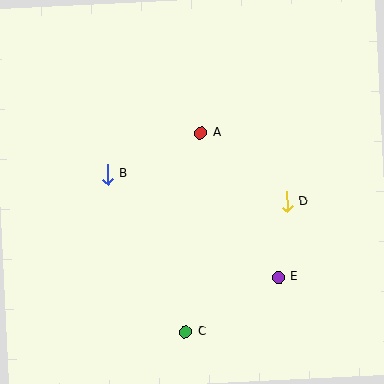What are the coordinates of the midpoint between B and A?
The midpoint between B and A is at (154, 153).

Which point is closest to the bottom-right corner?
Point E is closest to the bottom-right corner.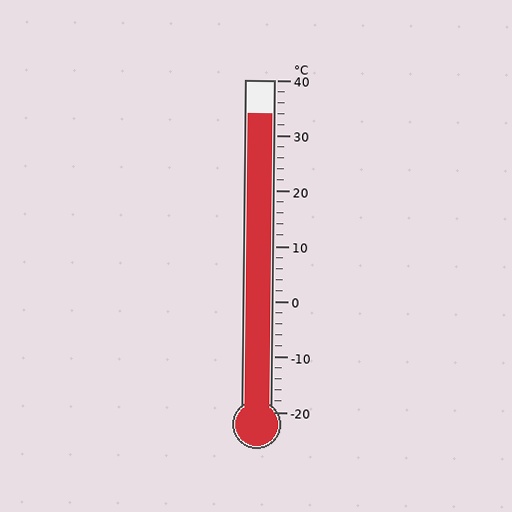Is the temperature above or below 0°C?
The temperature is above 0°C.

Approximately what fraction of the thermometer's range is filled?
The thermometer is filled to approximately 90% of its range.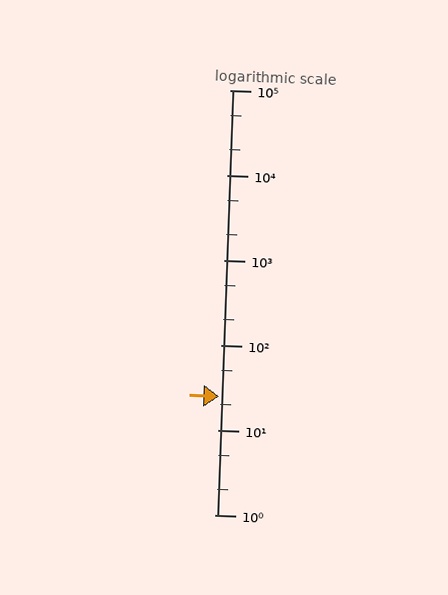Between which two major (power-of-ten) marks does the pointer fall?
The pointer is between 10 and 100.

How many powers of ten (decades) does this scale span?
The scale spans 5 decades, from 1 to 100000.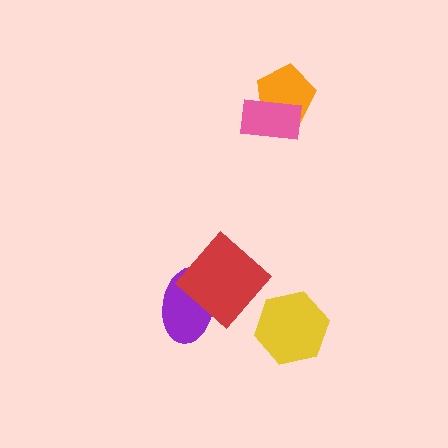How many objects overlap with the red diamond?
1 object overlaps with the red diamond.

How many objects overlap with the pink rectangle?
1 object overlaps with the pink rectangle.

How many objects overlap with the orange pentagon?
1 object overlaps with the orange pentagon.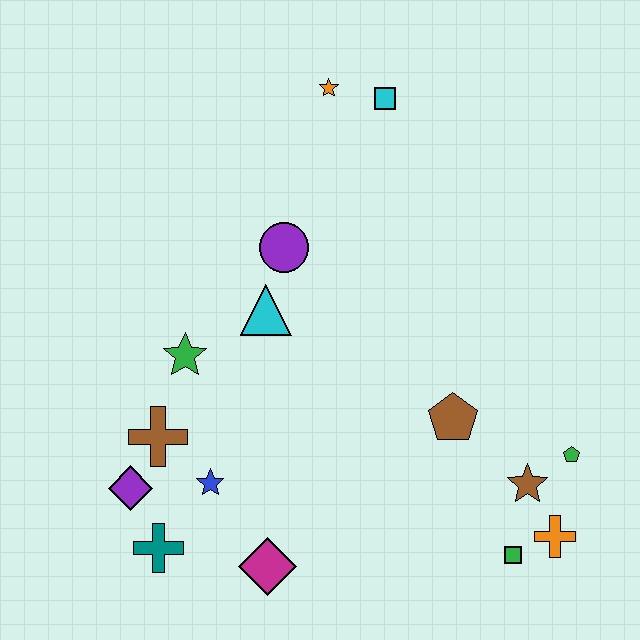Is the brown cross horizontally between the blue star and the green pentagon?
No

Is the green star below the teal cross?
No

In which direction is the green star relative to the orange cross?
The green star is to the left of the orange cross.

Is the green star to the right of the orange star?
No